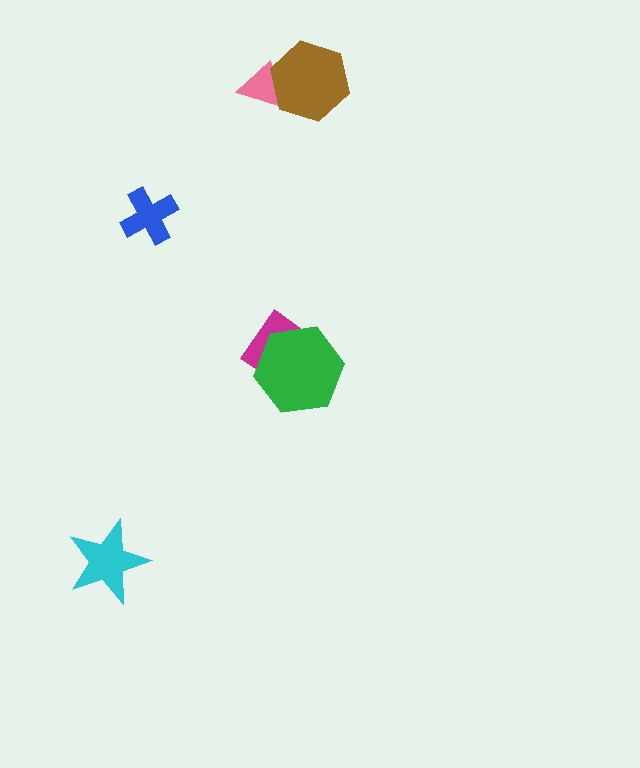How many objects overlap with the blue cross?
0 objects overlap with the blue cross.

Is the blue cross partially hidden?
No, no other shape covers it.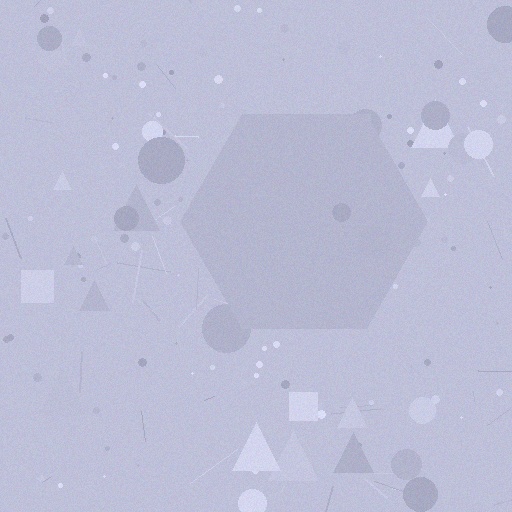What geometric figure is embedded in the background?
A hexagon is embedded in the background.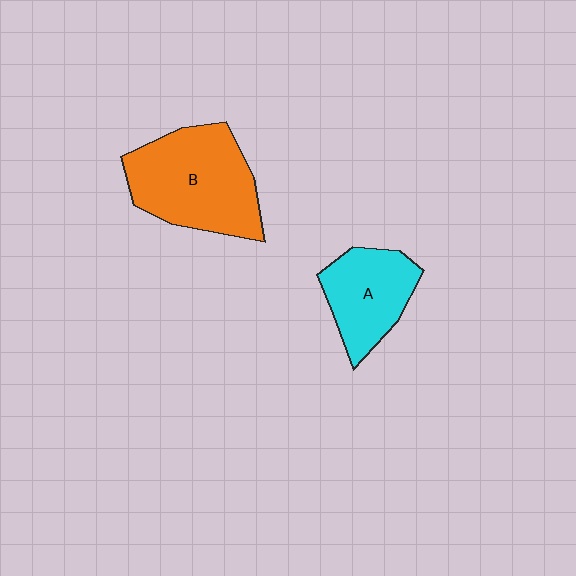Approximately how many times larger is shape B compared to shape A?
Approximately 1.6 times.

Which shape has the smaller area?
Shape A (cyan).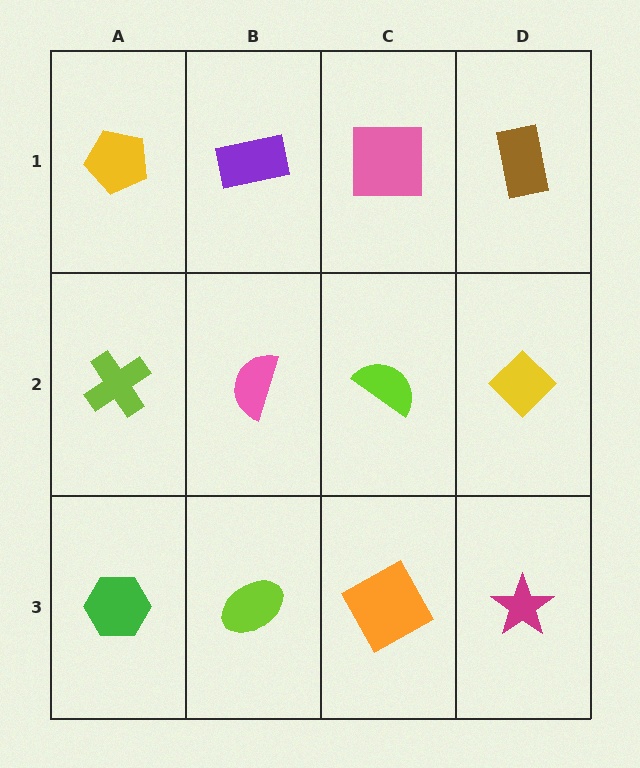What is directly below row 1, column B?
A pink semicircle.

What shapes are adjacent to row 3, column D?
A yellow diamond (row 2, column D), an orange square (row 3, column C).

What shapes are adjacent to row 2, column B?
A purple rectangle (row 1, column B), a lime ellipse (row 3, column B), a lime cross (row 2, column A), a lime semicircle (row 2, column C).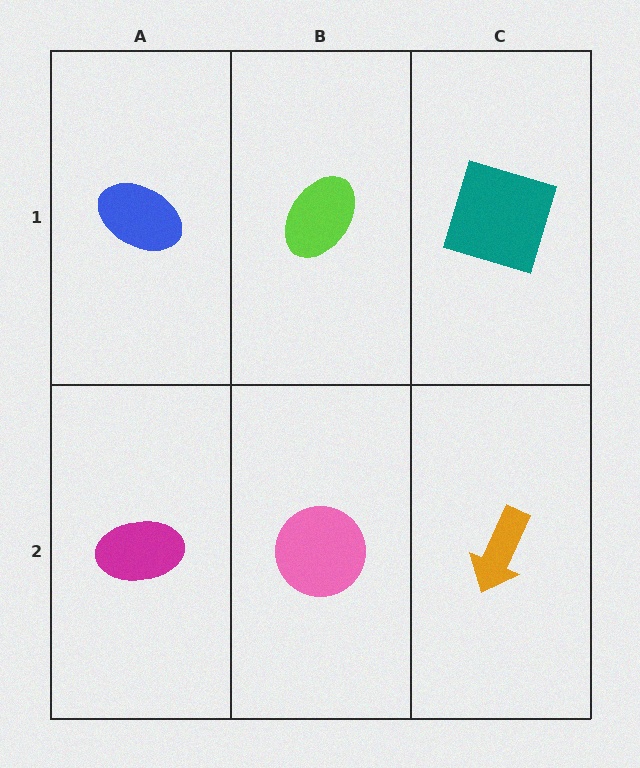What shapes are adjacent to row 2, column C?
A teal square (row 1, column C), a pink circle (row 2, column B).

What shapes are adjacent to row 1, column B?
A pink circle (row 2, column B), a blue ellipse (row 1, column A), a teal square (row 1, column C).